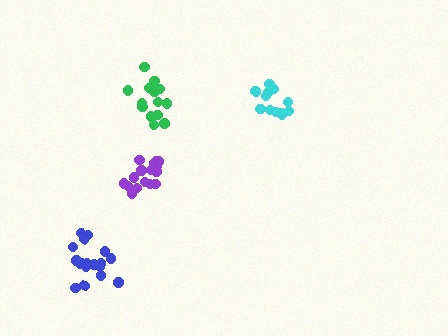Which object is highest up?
The green cluster is topmost.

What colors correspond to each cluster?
The clusters are colored: cyan, blue, purple, green.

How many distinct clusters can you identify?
There are 4 distinct clusters.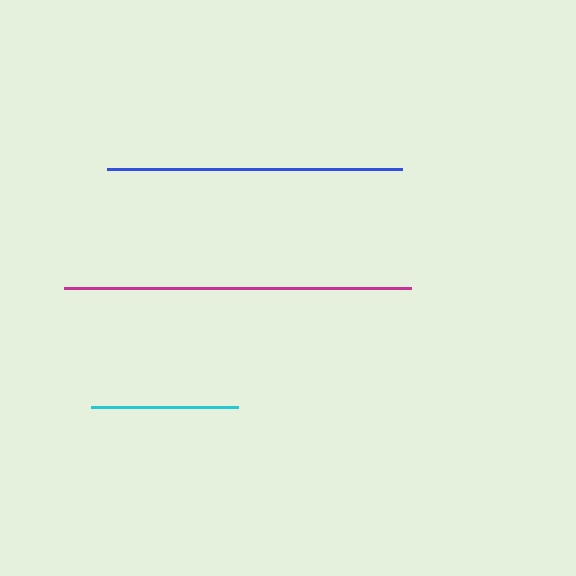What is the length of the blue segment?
The blue segment is approximately 294 pixels long.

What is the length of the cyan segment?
The cyan segment is approximately 148 pixels long.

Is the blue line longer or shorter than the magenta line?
The magenta line is longer than the blue line.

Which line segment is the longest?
The magenta line is the longest at approximately 347 pixels.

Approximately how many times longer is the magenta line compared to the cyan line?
The magenta line is approximately 2.3 times the length of the cyan line.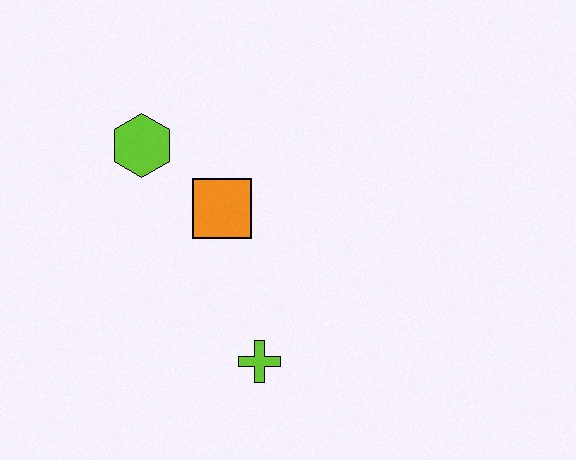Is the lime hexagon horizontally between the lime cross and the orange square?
No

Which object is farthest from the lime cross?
The lime hexagon is farthest from the lime cross.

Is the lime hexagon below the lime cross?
No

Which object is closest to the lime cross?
The orange square is closest to the lime cross.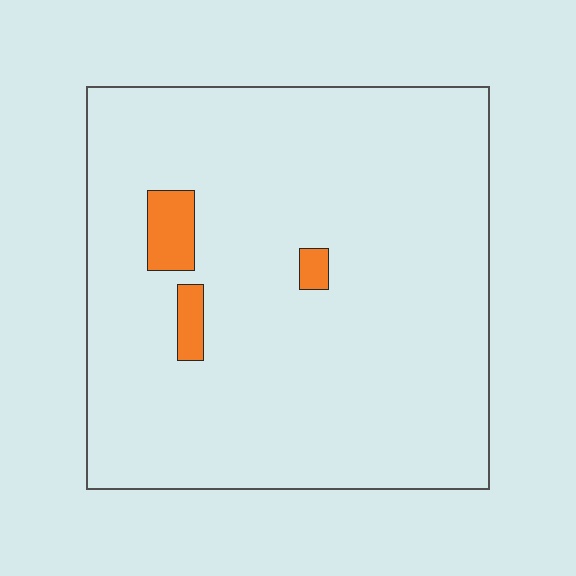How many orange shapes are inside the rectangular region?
3.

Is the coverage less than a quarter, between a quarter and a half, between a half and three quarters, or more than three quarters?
Less than a quarter.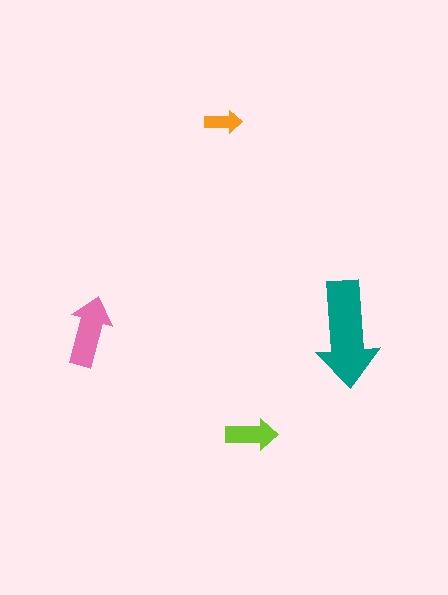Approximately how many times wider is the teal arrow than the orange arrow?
About 3 times wider.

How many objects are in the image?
There are 4 objects in the image.